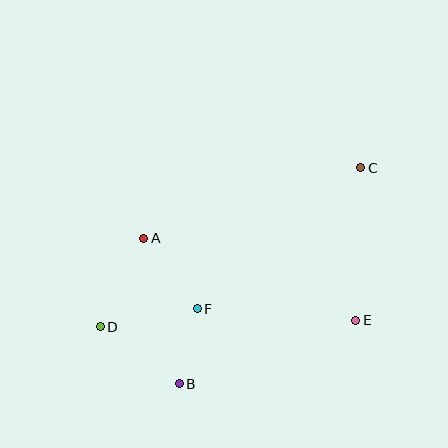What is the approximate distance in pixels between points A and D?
The distance between A and D is approximately 99 pixels.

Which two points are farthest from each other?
Points C and D are farthest from each other.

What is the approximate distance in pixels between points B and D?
The distance between B and D is approximately 97 pixels.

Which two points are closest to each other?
Points B and F are closest to each other.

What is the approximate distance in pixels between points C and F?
The distance between C and F is approximately 216 pixels.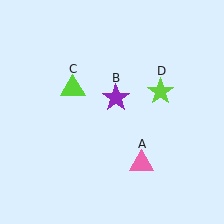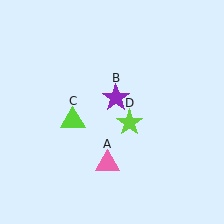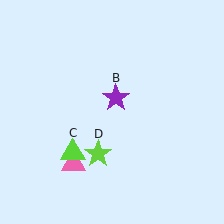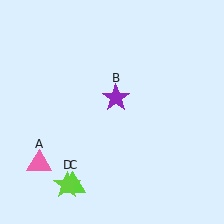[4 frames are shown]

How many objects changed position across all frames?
3 objects changed position: pink triangle (object A), lime triangle (object C), lime star (object D).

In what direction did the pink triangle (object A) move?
The pink triangle (object A) moved left.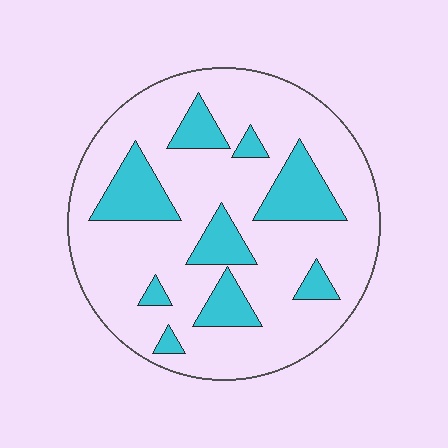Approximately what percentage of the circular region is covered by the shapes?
Approximately 20%.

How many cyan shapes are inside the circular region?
9.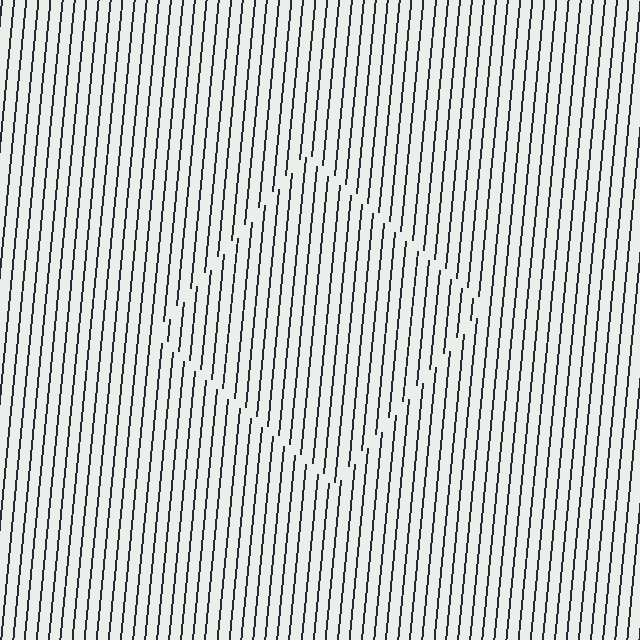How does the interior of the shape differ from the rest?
The interior of the shape contains the same grating, shifted by half a period — the contour is defined by the phase discontinuity where line-ends from the inner and outer gratings abut.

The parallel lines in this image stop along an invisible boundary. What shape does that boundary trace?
An illusory square. The interior of the shape contains the same grating, shifted by half a period — the contour is defined by the phase discontinuity where line-ends from the inner and outer gratings abut.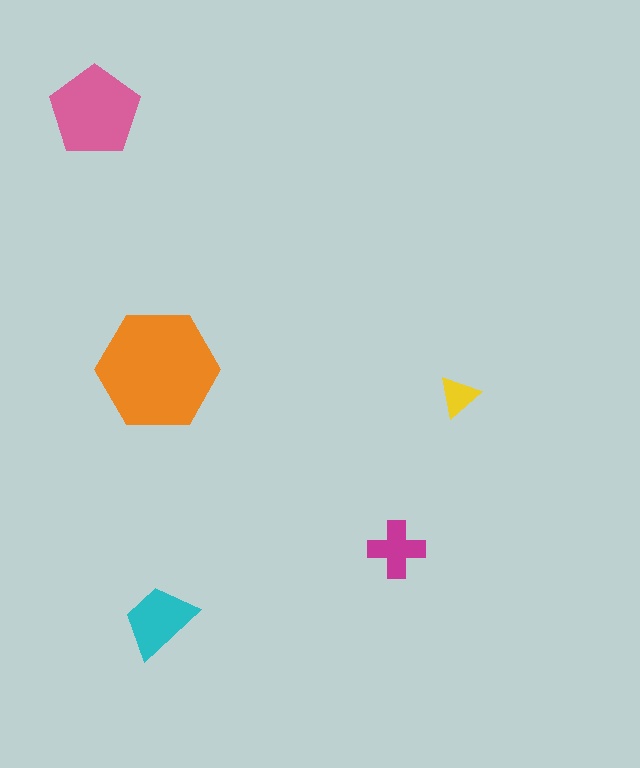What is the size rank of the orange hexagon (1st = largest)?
1st.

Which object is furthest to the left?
The pink pentagon is leftmost.